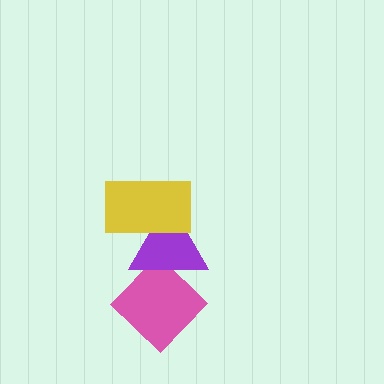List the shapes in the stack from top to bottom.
From top to bottom: the yellow rectangle, the purple triangle, the pink diamond.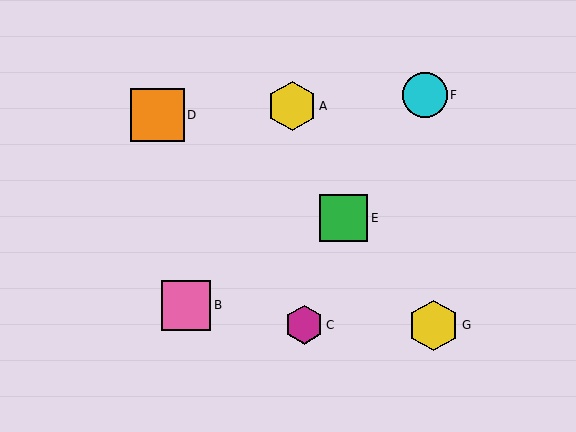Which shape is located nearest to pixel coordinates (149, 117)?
The orange square (labeled D) at (158, 115) is nearest to that location.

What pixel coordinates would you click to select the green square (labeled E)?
Click at (344, 218) to select the green square E.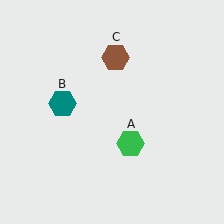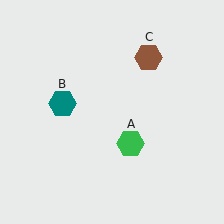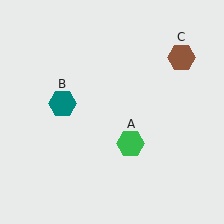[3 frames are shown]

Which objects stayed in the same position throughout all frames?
Green hexagon (object A) and teal hexagon (object B) remained stationary.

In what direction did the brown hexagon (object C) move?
The brown hexagon (object C) moved right.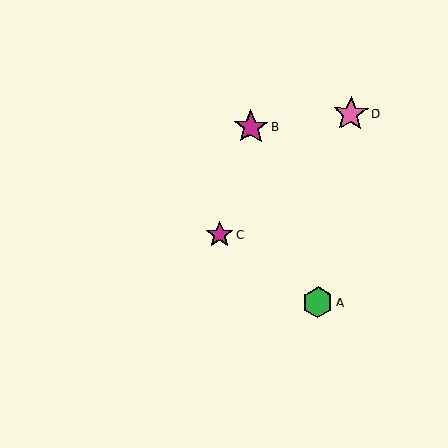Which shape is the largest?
The pink star (labeled D) is the largest.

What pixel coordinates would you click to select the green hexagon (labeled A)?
Click at (318, 302) to select the green hexagon A.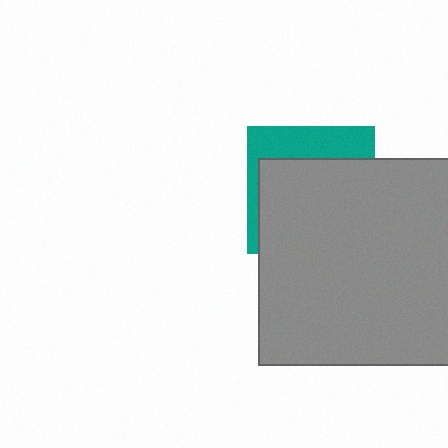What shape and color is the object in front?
The object in front is a gray square.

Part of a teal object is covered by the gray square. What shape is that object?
It is a square.